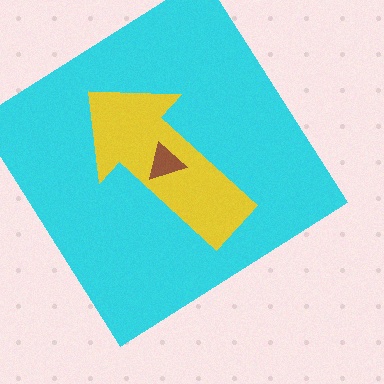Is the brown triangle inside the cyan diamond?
Yes.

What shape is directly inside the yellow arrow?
The brown triangle.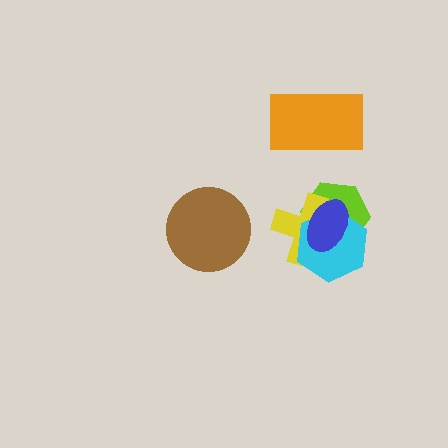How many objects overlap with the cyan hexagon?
3 objects overlap with the cyan hexagon.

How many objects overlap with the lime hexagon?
3 objects overlap with the lime hexagon.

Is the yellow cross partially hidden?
Yes, it is partially covered by another shape.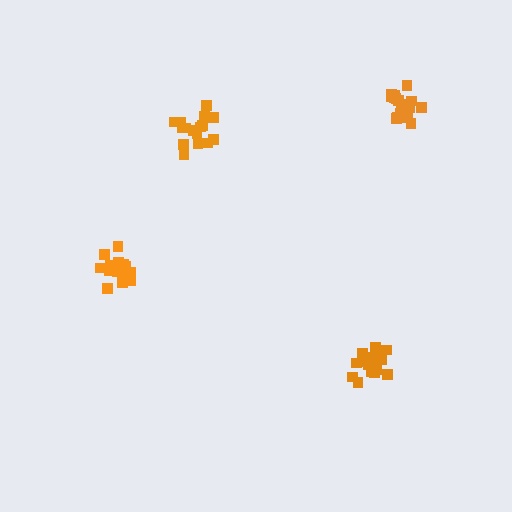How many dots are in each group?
Group 1: 17 dots, Group 2: 17 dots, Group 3: 19 dots, Group 4: 17 dots (70 total).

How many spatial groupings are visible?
There are 4 spatial groupings.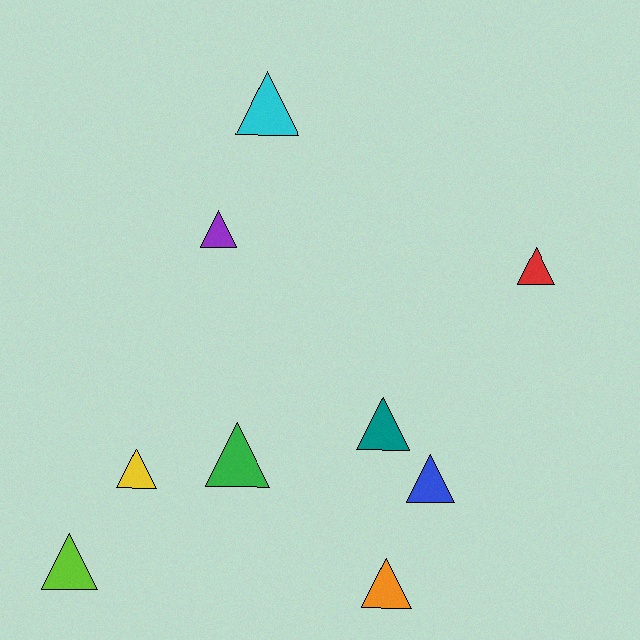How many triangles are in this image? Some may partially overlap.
There are 9 triangles.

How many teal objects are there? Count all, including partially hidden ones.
There is 1 teal object.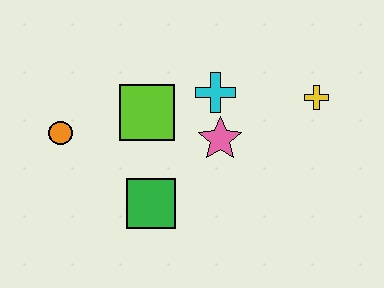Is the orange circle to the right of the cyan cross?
No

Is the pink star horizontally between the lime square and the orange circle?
No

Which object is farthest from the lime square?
The yellow cross is farthest from the lime square.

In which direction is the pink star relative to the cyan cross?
The pink star is below the cyan cross.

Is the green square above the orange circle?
No